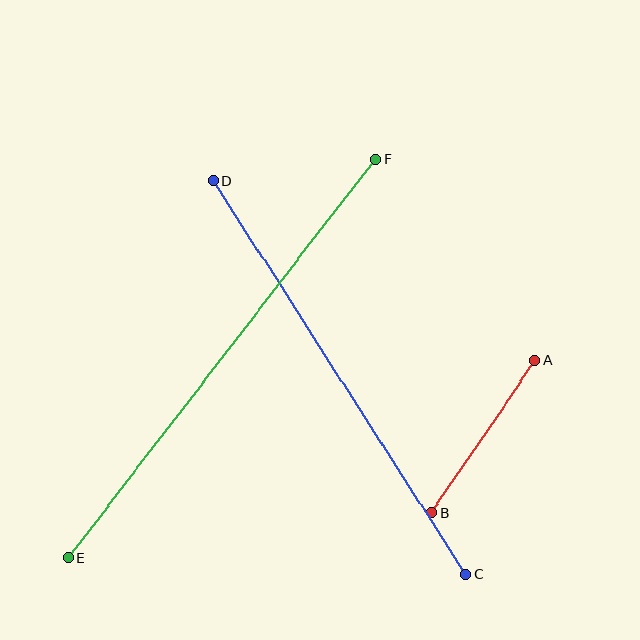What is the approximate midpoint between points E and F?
The midpoint is at approximately (222, 359) pixels.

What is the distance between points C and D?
The distance is approximately 468 pixels.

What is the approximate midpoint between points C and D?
The midpoint is at approximately (339, 377) pixels.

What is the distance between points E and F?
The distance is approximately 503 pixels.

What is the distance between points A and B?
The distance is approximately 184 pixels.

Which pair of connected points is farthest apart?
Points E and F are farthest apart.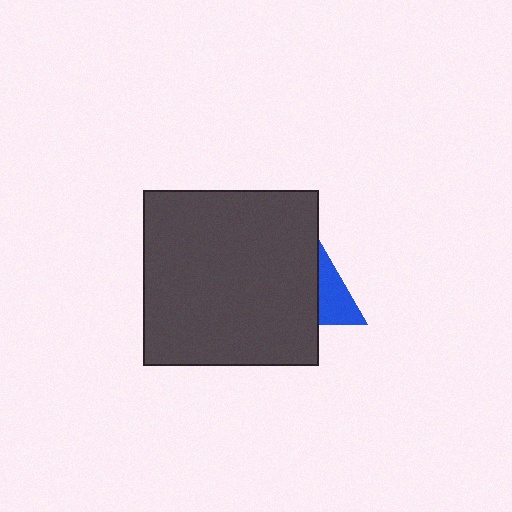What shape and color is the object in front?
The object in front is a dark gray square.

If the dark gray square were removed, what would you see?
You would see the complete blue triangle.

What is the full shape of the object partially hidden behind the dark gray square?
The partially hidden object is a blue triangle.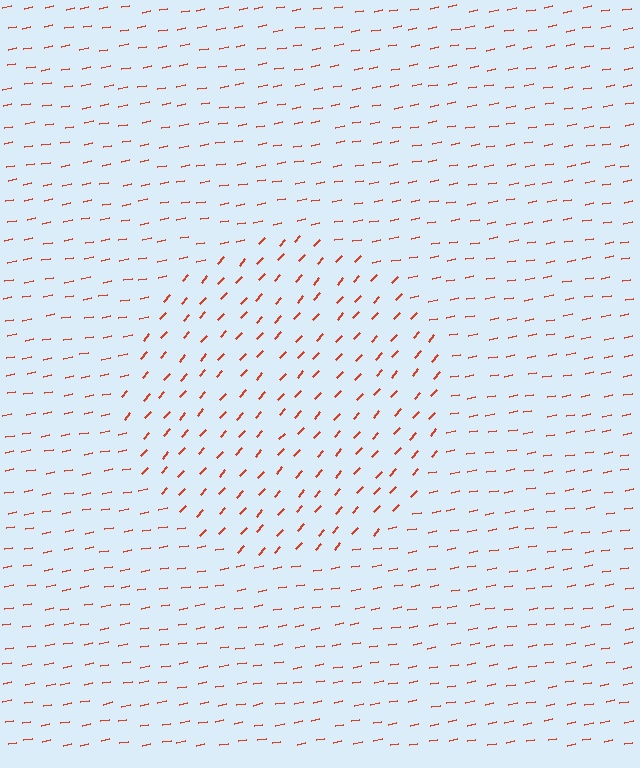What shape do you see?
I see a circle.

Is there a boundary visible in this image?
Yes, there is a texture boundary formed by a change in line orientation.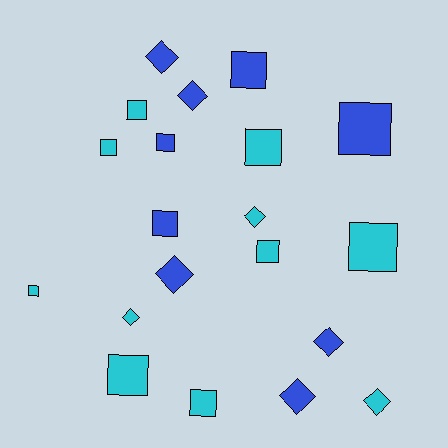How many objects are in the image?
There are 20 objects.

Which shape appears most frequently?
Square, with 12 objects.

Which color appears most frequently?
Cyan, with 11 objects.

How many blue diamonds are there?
There are 5 blue diamonds.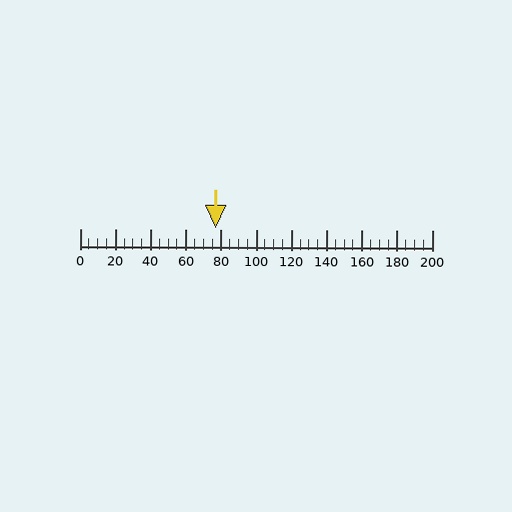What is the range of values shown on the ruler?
The ruler shows values from 0 to 200.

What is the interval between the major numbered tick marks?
The major tick marks are spaced 20 units apart.